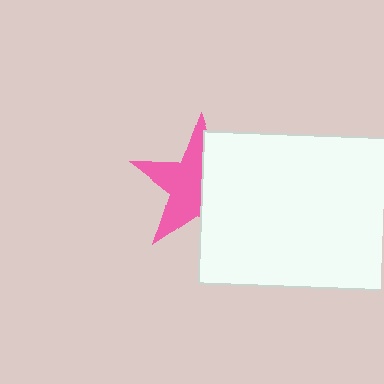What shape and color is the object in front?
The object in front is a white rectangle.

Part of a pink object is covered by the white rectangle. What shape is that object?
It is a star.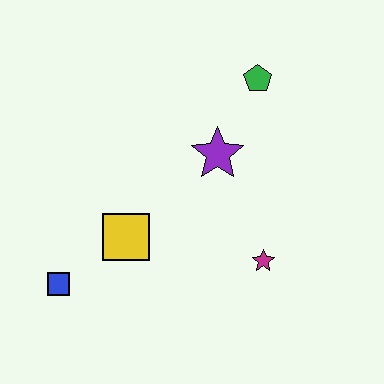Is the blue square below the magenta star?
Yes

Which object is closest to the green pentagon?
The purple star is closest to the green pentagon.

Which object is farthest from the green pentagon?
The blue square is farthest from the green pentagon.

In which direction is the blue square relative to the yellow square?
The blue square is to the left of the yellow square.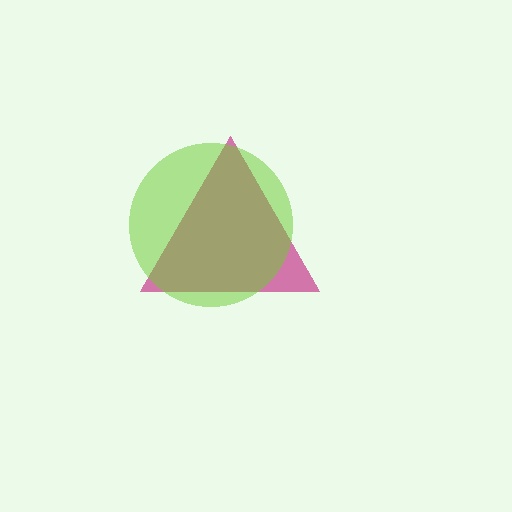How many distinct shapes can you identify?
There are 2 distinct shapes: a magenta triangle, a lime circle.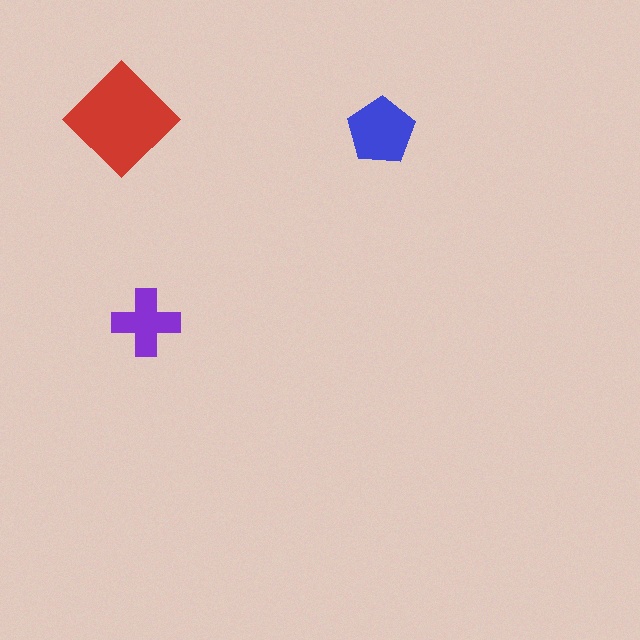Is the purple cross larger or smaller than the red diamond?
Smaller.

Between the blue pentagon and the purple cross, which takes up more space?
The blue pentagon.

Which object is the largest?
The red diamond.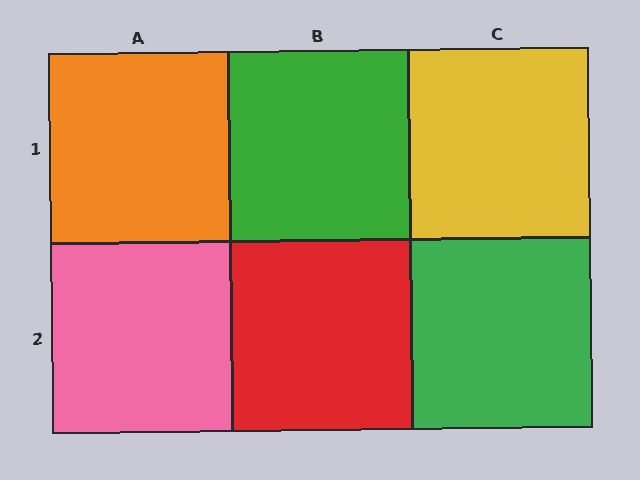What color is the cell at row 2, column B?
Red.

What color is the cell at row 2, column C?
Green.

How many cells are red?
1 cell is red.